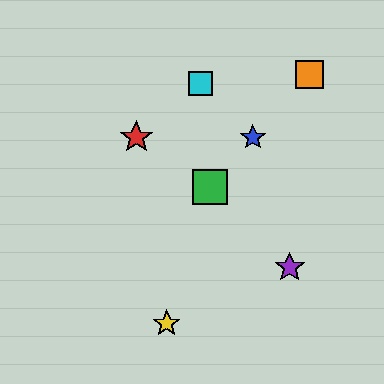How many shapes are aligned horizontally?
2 shapes (the red star, the blue star) are aligned horizontally.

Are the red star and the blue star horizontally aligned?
Yes, both are at y≈137.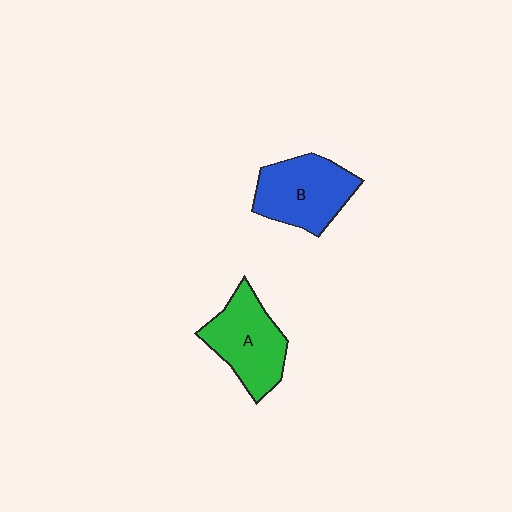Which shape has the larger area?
Shape B (blue).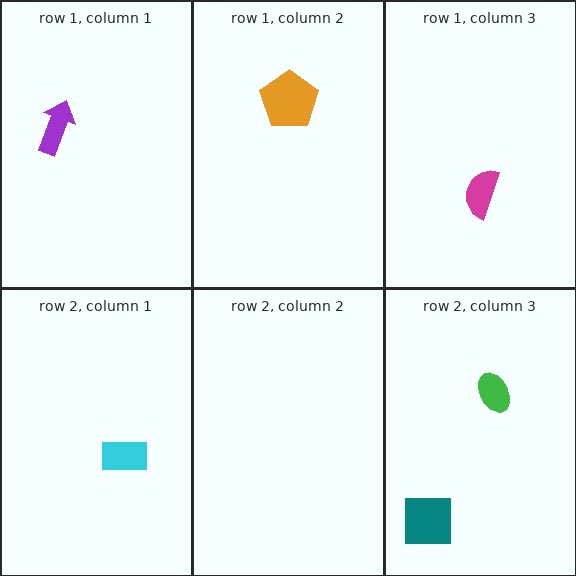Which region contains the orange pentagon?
The row 1, column 2 region.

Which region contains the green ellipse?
The row 2, column 3 region.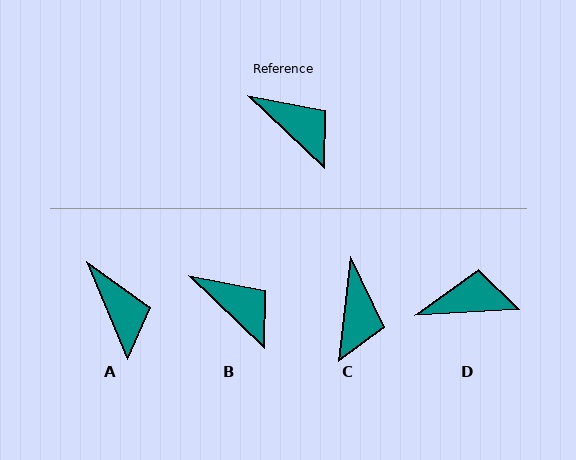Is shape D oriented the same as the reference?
No, it is off by about 47 degrees.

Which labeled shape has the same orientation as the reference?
B.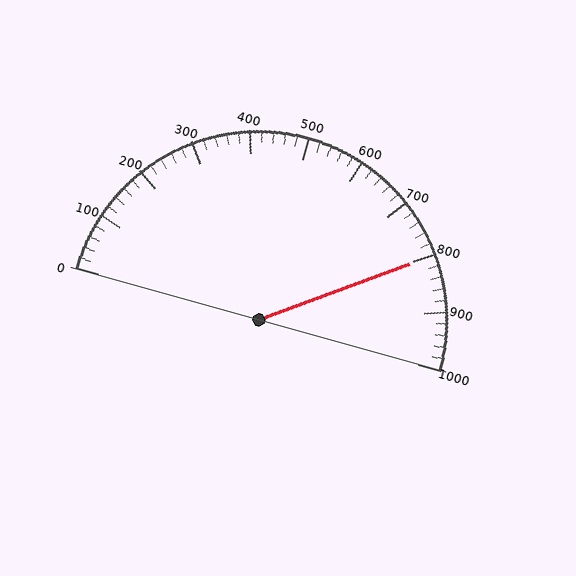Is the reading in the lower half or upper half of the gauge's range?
The reading is in the upper half of the range (0 to 1000).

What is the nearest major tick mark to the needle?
The nearest major tick mark is 800.